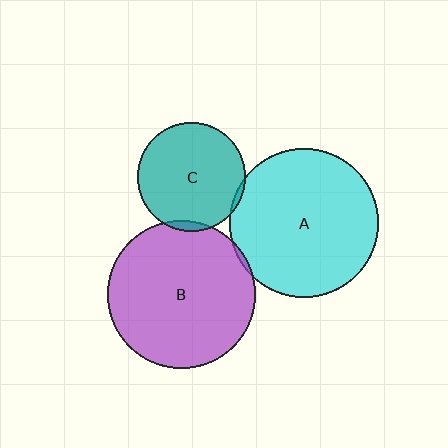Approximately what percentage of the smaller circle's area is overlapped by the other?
Approximately 5%.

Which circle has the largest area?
Circle A (cyan).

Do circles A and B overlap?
Yes.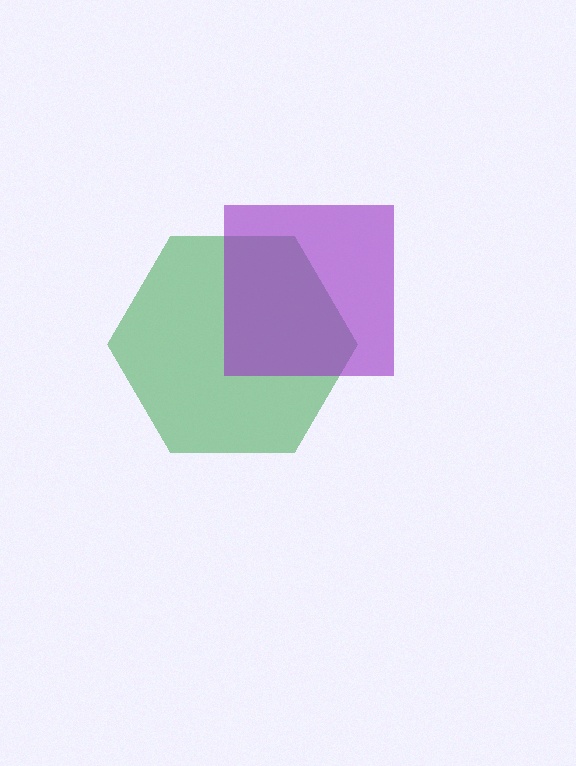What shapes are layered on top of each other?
The layered shapes are: a green hexagon, a purple square.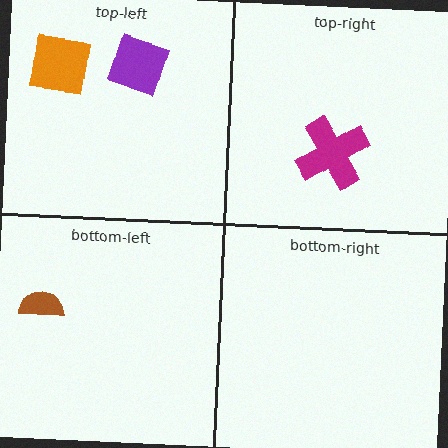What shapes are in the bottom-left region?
The brown semicircle.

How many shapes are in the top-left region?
2.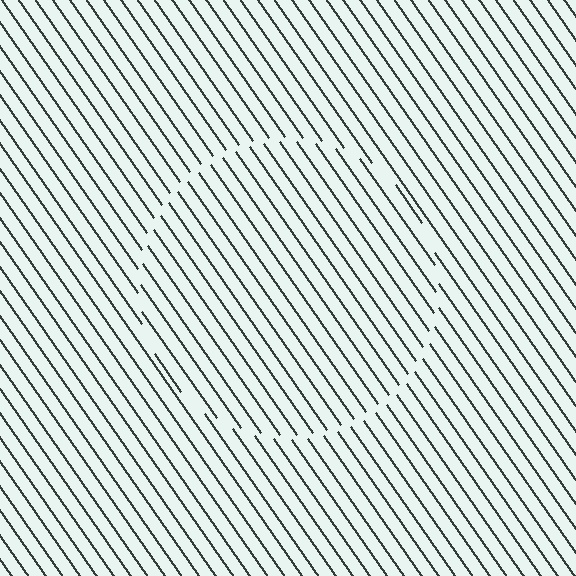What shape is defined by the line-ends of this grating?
An illusory circle. The interior of the shape contains the same grating, shifted by half a period — the contour is defined by the phase discontinuity where line-ends from the inner and outer gratings abut.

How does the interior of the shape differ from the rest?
The interior of the shape contains the same grating, shifted by half a period — the contour is defined by the phase discontinuity where line-ends from the inner and outer gratings abut.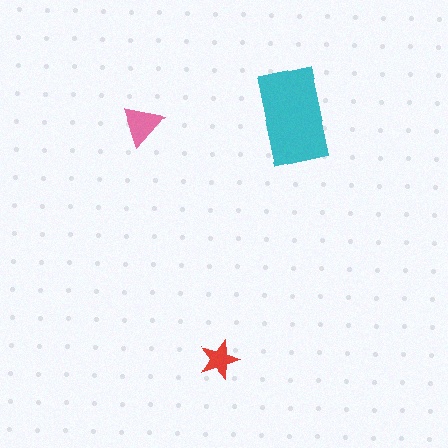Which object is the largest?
The cyan rectangle.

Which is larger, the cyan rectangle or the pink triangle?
The cyan rectangle.